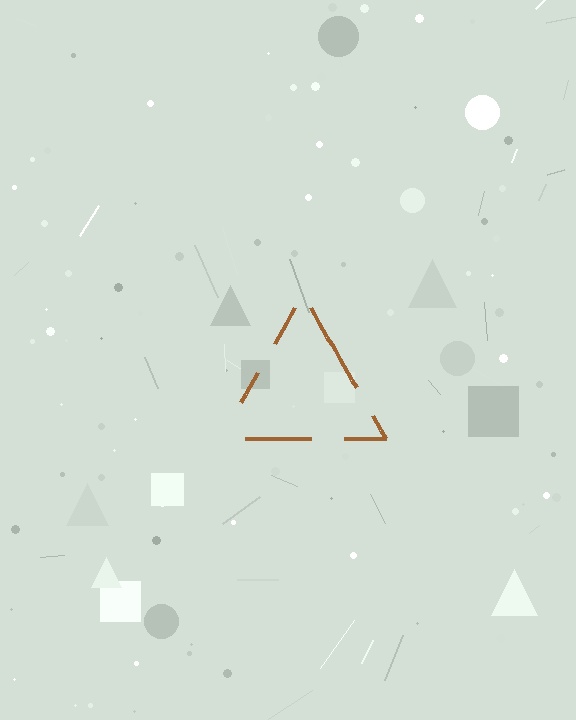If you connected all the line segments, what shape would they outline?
They would outline a triangle.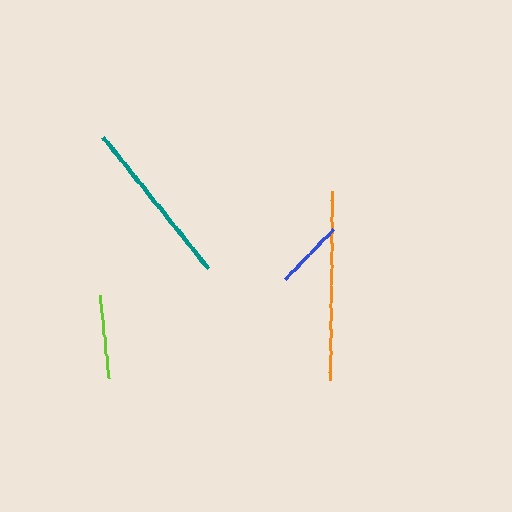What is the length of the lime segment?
The lime segment is approximately 83 pixels long.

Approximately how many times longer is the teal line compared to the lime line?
The teal line is approximately 2.0 times the length of the lime line.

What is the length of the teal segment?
The teal segment is approximately 168 pixels long.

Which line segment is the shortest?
The blue line is the shortest at approximately 69 pixels.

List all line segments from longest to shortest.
From longest to shortest: orange, teal, lime, blue.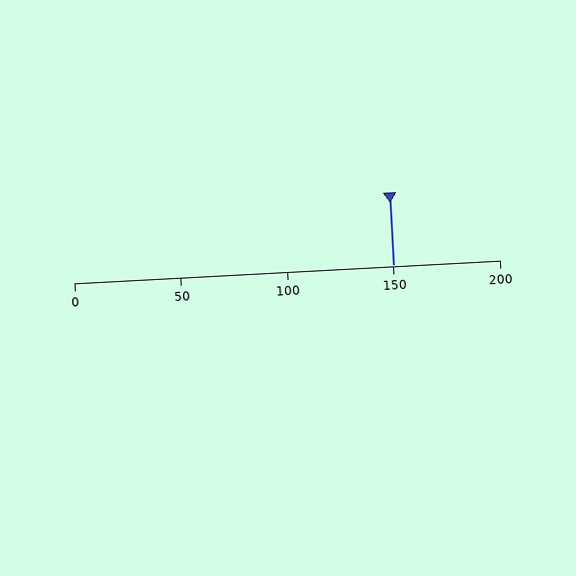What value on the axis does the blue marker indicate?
The marker indicates approximately 150.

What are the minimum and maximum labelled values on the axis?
The axis runs from 0 to 200.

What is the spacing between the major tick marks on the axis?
The major ticks are spaced 50 apart.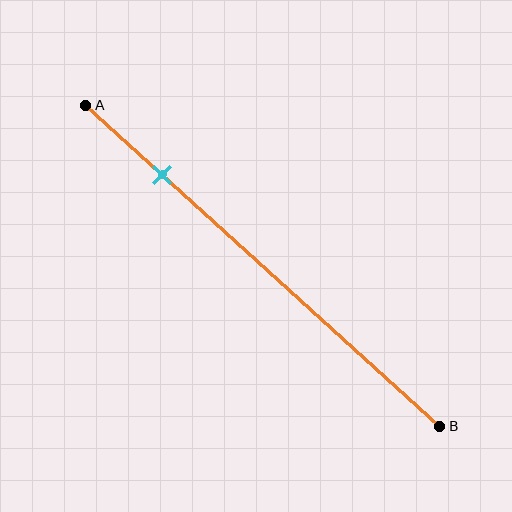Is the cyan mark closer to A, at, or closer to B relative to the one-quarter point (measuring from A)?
The cyan mark is closer to point A than the one-quarter point of segment AB.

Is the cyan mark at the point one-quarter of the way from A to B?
No, the mark is at about 20% from A, not at the 25% one-quarter point.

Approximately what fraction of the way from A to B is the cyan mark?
The cyan mark is approximately 20% of the way from A to B.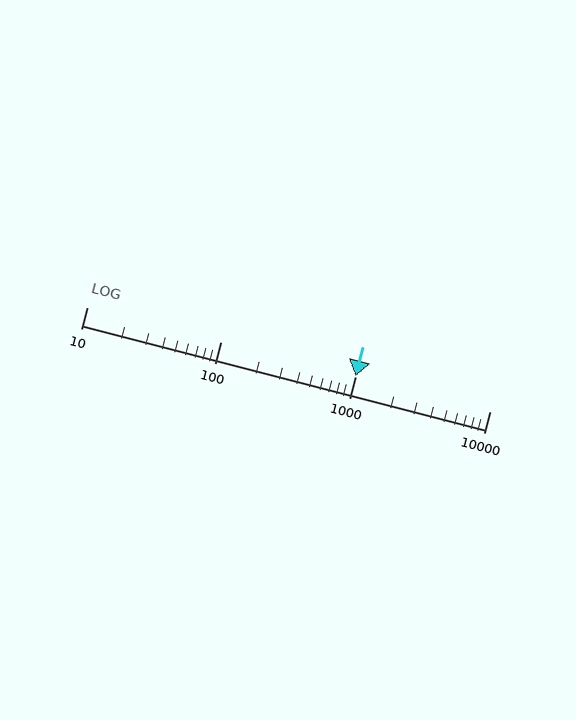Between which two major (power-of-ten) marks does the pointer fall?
The pointer is between 1000 and 10000.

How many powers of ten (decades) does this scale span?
The scale spans 3 decades, from 10 to 10000.